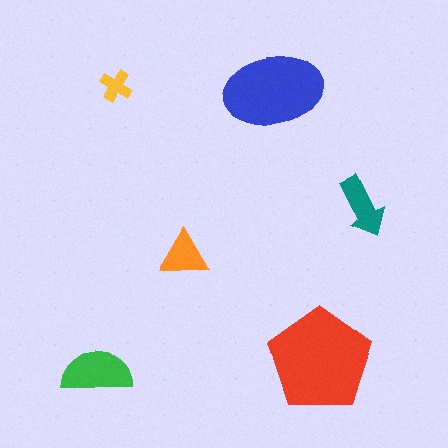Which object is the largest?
The red pentagon.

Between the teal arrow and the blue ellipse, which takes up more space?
The blue ellipse.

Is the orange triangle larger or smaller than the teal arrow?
Smaller.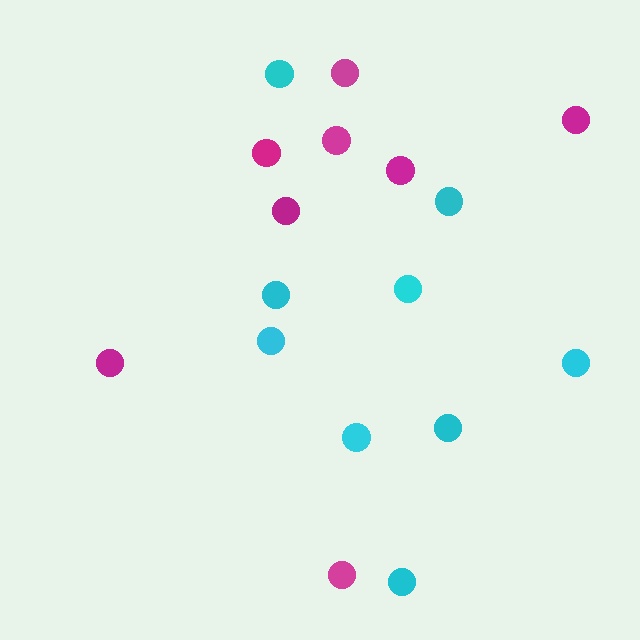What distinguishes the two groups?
There are 2 groups: one group of magenta circles (8) and one group of cyan circles (9).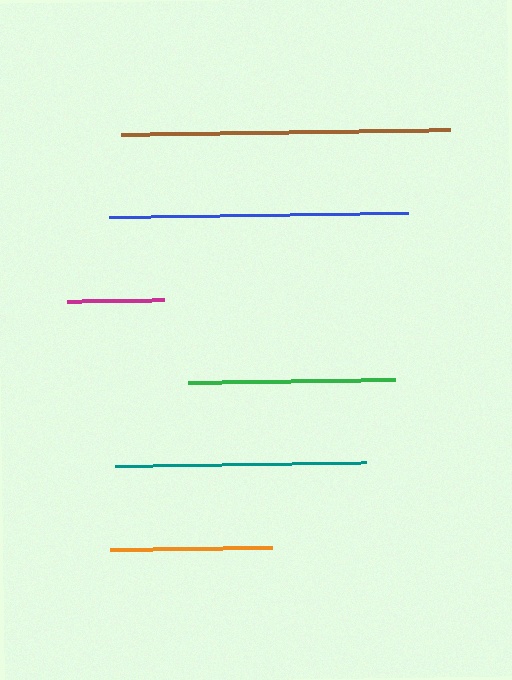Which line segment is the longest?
The brown line is the longest at approximately 329 pixels.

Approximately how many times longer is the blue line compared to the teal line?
The blue line is approximately 1.2 times the length of the teal line.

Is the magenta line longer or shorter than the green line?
The green line is longer than the magenta line.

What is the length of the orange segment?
The orange segment is approximately 162 pixels long.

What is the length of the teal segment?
The teal segment is approximately 251 pixels long.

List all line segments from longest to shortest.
From longest to shortest: brown, blue, teal, green, orange, magenta.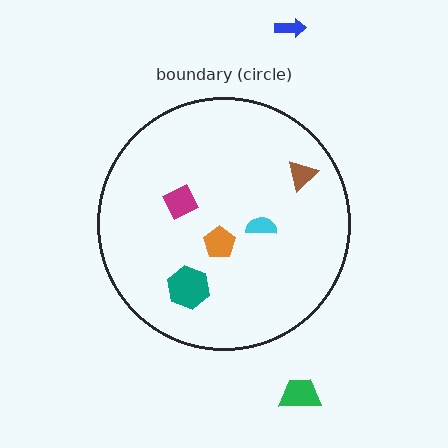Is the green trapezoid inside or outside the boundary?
Outside.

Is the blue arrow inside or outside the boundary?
Outside.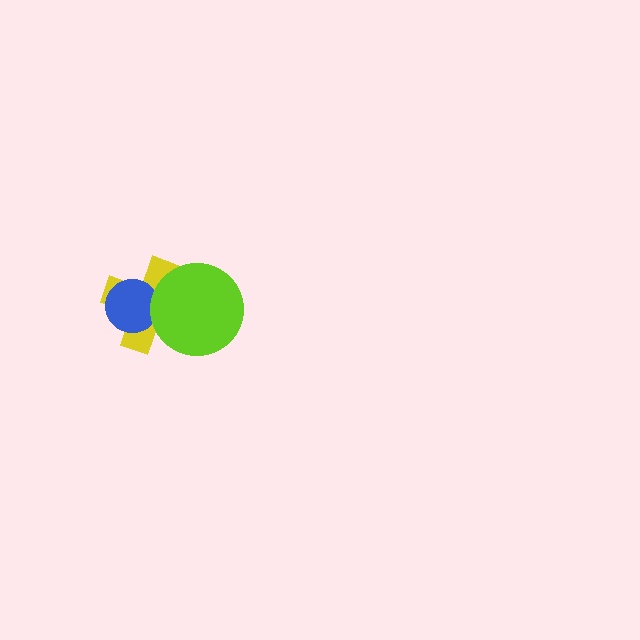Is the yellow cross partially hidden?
Yes, it is partially covered by another shape.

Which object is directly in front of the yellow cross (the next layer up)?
The blue circle is directly in front of the yellow cross.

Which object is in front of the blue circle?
The lime circle is in front of the blue circle.